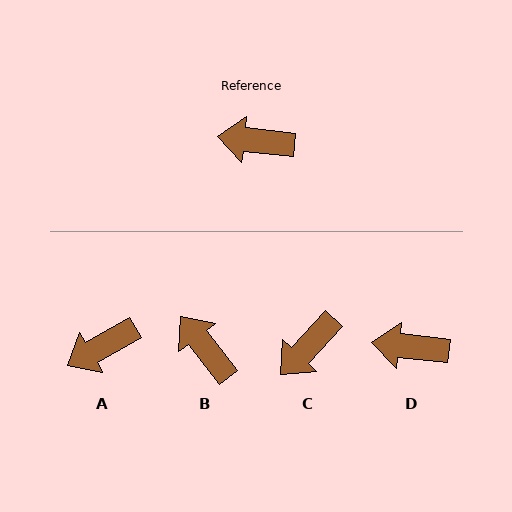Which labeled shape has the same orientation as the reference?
D.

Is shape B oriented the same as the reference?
No, it is off by about 46 degrees.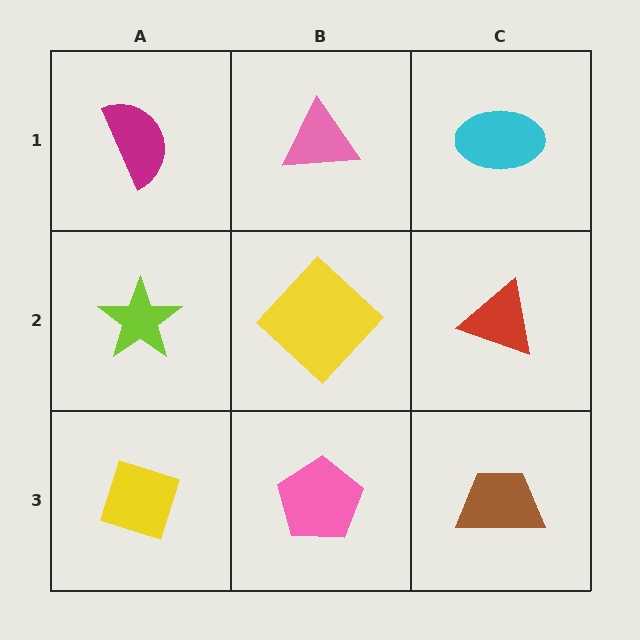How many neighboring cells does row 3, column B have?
3.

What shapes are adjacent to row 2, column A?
A magenta semicircle (row 1, column A), a yellow diamond (row 3, column A), a yellow diamond (row 2, column B).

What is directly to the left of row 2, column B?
A lime star.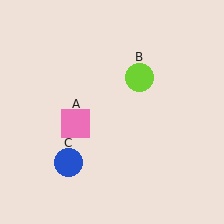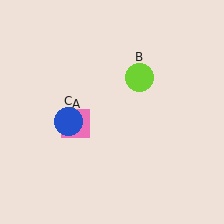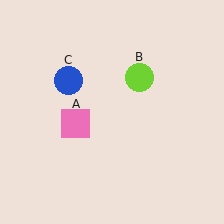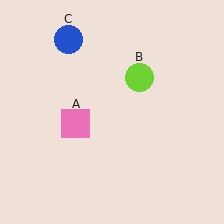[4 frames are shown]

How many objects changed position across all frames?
1 object changed position: blue circle (object C).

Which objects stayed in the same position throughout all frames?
Pink square (object A) and lime circle (object B) remained stationary.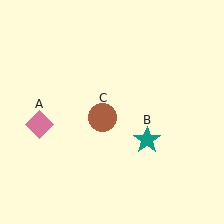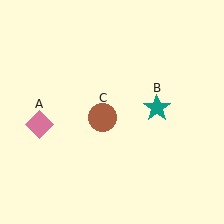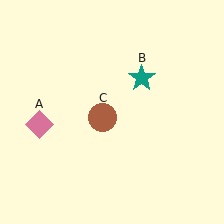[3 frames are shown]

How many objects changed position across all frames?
1 object changed position: teal star (object B).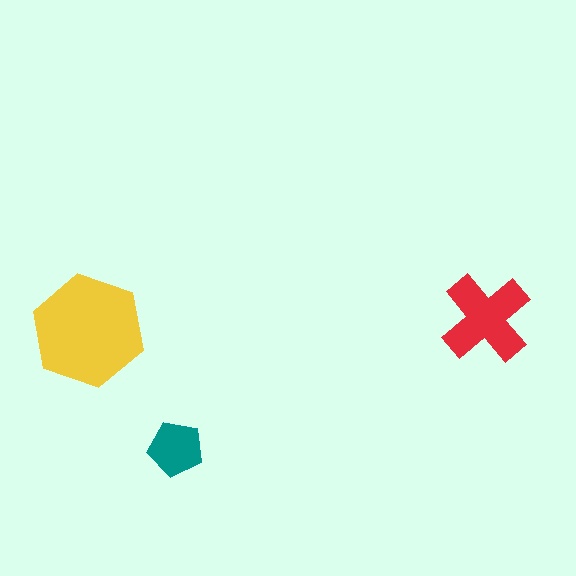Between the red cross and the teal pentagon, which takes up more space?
The red cross.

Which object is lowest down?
The teal pentagon is bottommost.